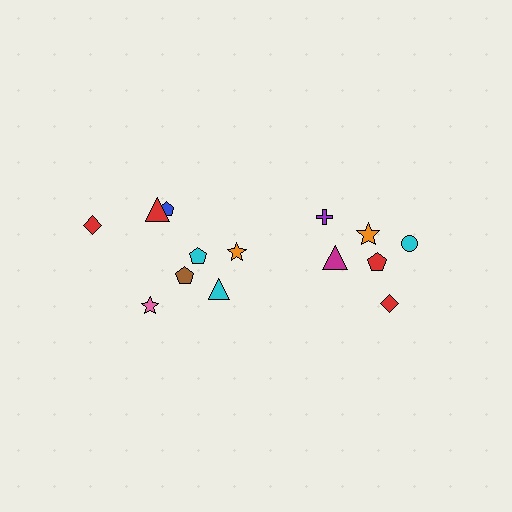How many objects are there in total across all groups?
There are 14 objects.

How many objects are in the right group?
There are 6 objects.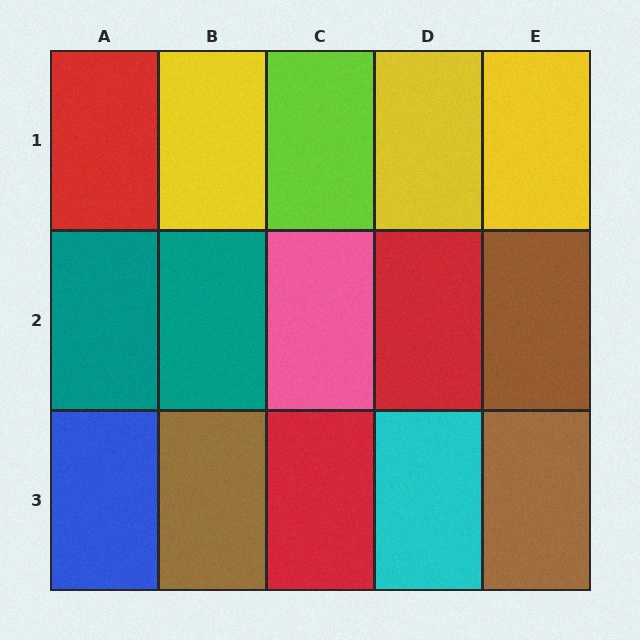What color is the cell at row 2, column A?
Teal.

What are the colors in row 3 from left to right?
Blue, brown, red, cyan, brown.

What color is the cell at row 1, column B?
Yellow.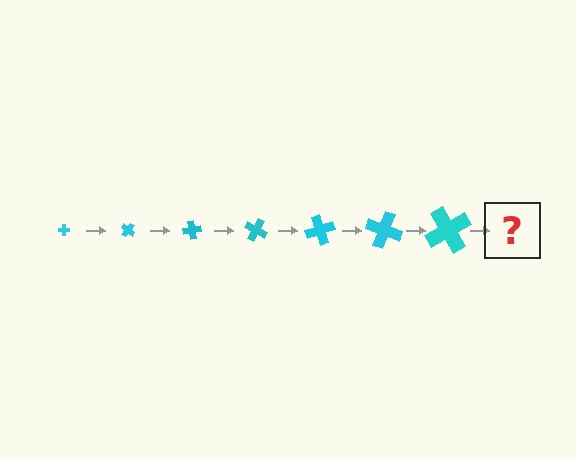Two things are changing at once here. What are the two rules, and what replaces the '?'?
The two rules are that the cross grows larger each step and it rotates 40 degrees each step. The '?' should be a cross, larger than the previous one and rotated 280 degrees from the start.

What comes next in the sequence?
The next element should be a cross, larger than the previous one and rotated 280 degrees from the start.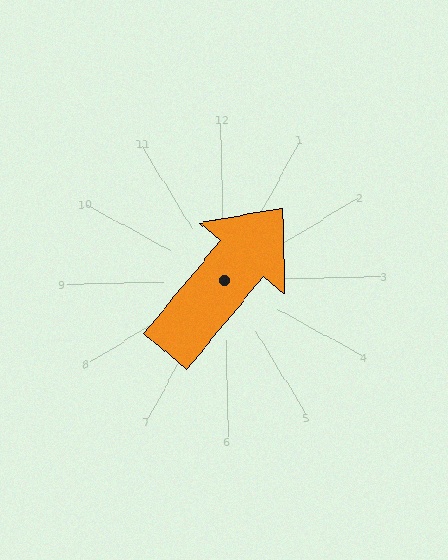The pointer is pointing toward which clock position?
Roughly 1 o'clock.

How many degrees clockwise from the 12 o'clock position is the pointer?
Approximately 41 degrees.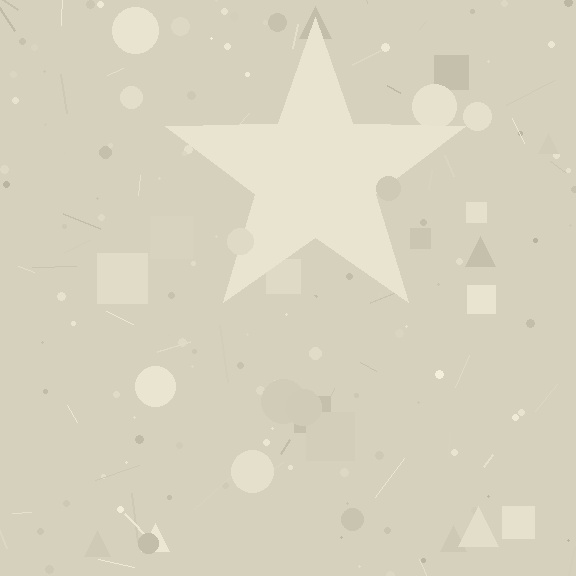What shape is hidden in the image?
A star is hidden in the image.